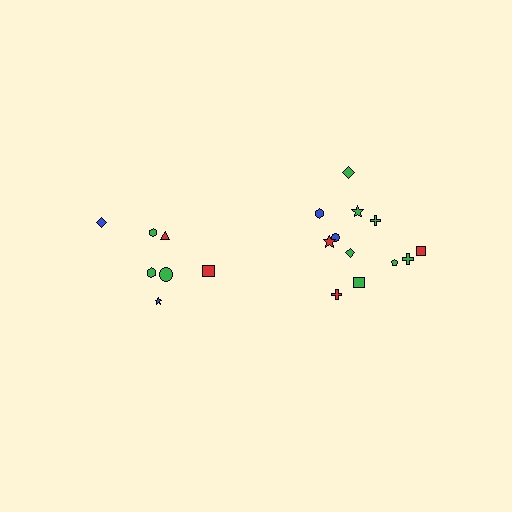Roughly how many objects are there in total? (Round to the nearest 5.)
Roughly 20 objects in total.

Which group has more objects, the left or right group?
The right group.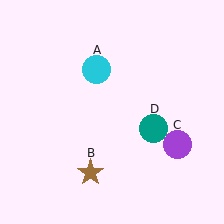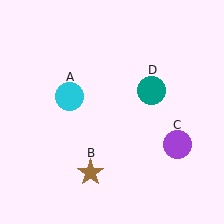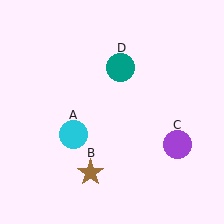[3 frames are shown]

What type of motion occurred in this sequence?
The cyan circle (object A), teal circle (object D) rotated counterclockwise around the center of the scene.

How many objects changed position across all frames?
2 objects changed position: cyan circle (object A), teal circle (object D).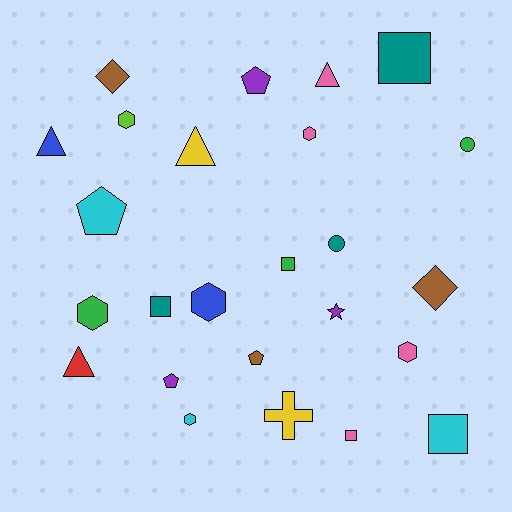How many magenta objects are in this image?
There are no magenta objects.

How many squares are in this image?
There are 5 squares.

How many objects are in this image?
There are 25 objects.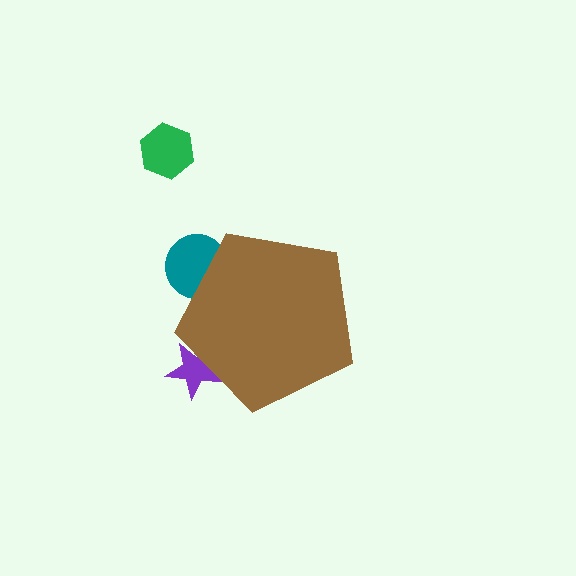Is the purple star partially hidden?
Yes, the purple star is partially hidden behind the brown pentagon.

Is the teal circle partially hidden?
Yes, the teal circle is partially hidden behind the brown pentagon.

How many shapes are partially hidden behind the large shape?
2 shapes are partially hidden.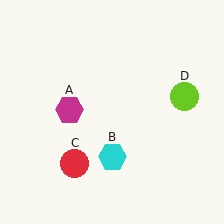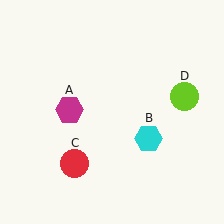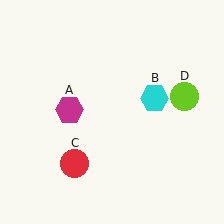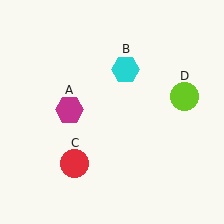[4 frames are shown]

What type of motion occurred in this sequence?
The cyan hexagon (object B) rotated counterclockwise around the center of the scene.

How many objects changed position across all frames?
1 object changed position: cyan hexagon (object B).